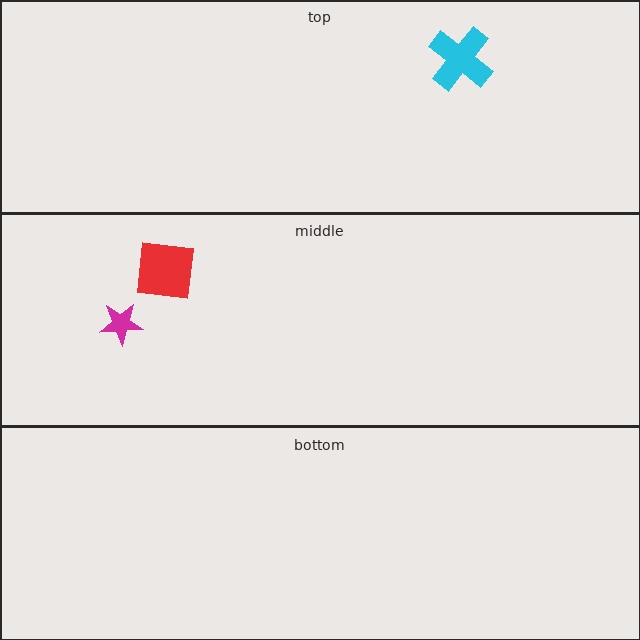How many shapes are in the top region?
1.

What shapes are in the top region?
The cyan cross.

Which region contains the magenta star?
The middle region.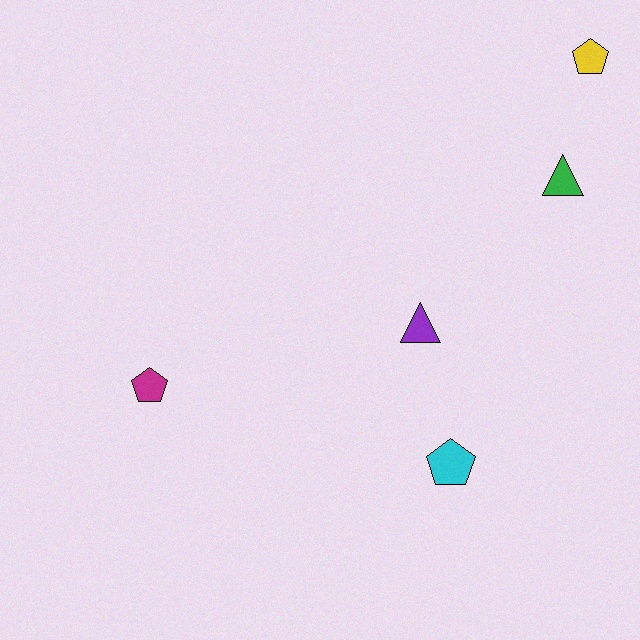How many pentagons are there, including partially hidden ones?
There are 3 pentagons.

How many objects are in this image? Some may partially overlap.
There are 5 objects.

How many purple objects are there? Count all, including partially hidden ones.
There is 1 purple object.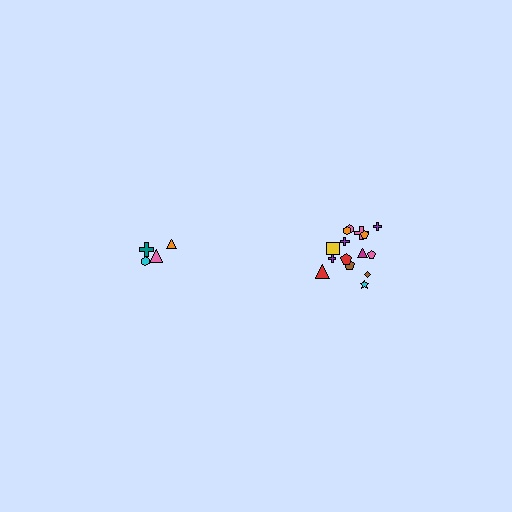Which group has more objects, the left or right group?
The right group.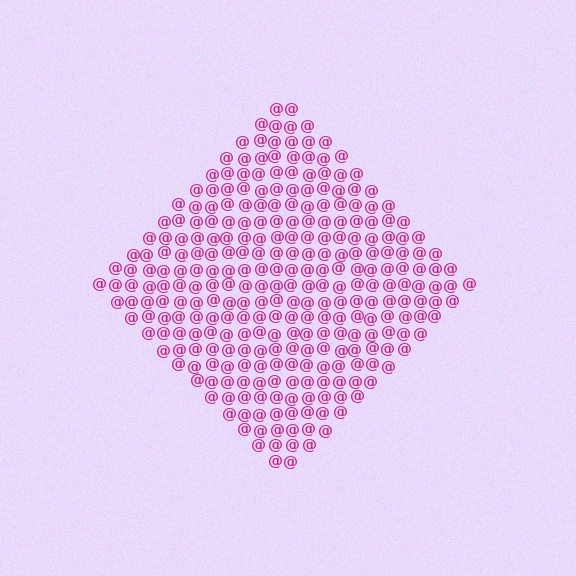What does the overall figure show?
The overall figure shows a diamond.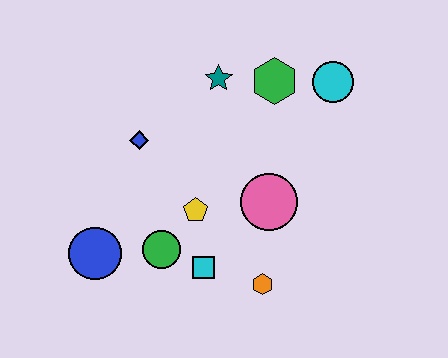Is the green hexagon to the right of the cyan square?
Yes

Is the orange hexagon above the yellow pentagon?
No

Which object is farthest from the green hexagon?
The blue circle is farthest from the green hexagon.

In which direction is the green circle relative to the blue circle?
The green circle is to the right of the blue circle.